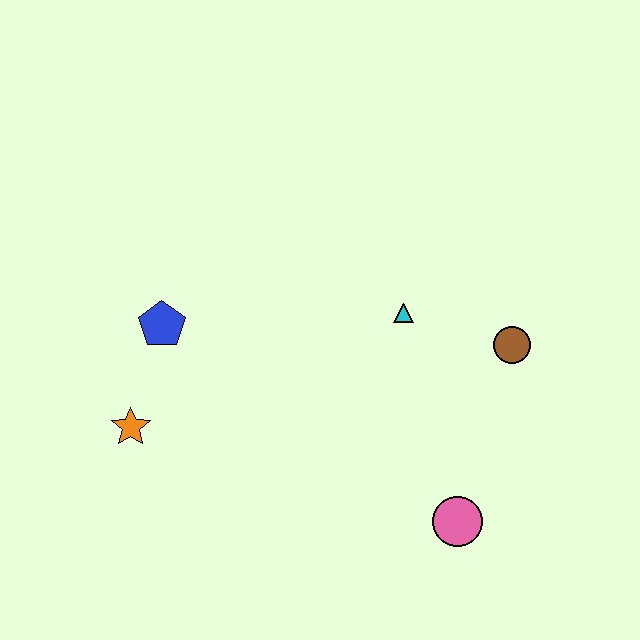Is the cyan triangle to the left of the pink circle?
Yes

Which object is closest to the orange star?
The blue pentagon is closest to the orange star.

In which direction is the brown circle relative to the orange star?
The brown circle is to the right of the orange star.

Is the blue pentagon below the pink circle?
No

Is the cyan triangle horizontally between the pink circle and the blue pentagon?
Yes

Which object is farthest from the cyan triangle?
The orange star is farthest from the cyan triangle.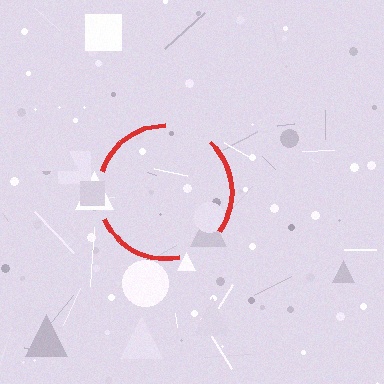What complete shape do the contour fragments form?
The contour fragments form a circle.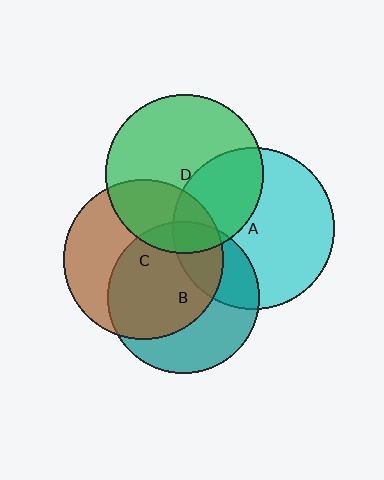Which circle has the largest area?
Circle A (cyan).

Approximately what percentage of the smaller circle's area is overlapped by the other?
Approximately 60%.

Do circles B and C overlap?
Yes.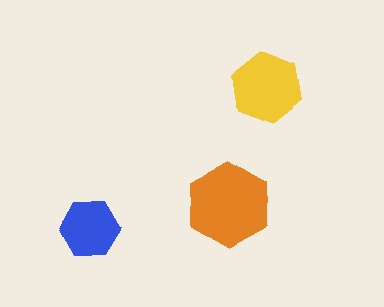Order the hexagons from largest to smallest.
the orange one, the yellow one, the blue one.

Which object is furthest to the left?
The blue hexagon is leftmost.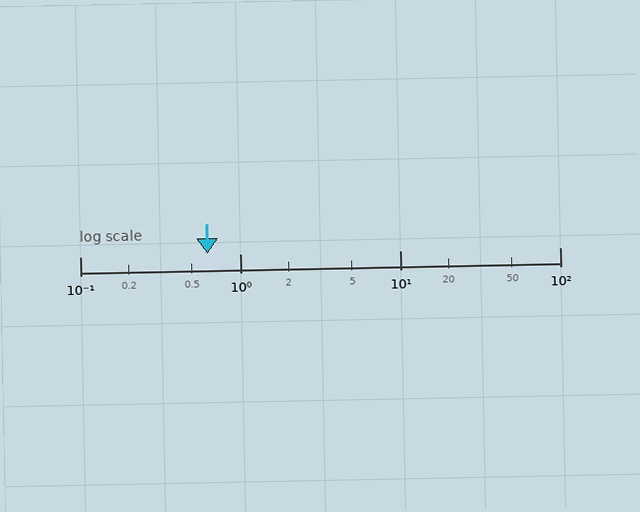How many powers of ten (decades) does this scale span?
The scale spans 3 decades, from 0.1 to 100.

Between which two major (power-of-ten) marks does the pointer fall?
The pointer is between 0.1 and 1.